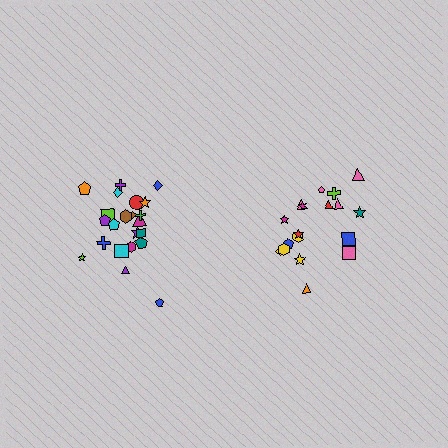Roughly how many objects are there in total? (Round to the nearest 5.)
Roughly 40 objects in total.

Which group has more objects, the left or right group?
The left group.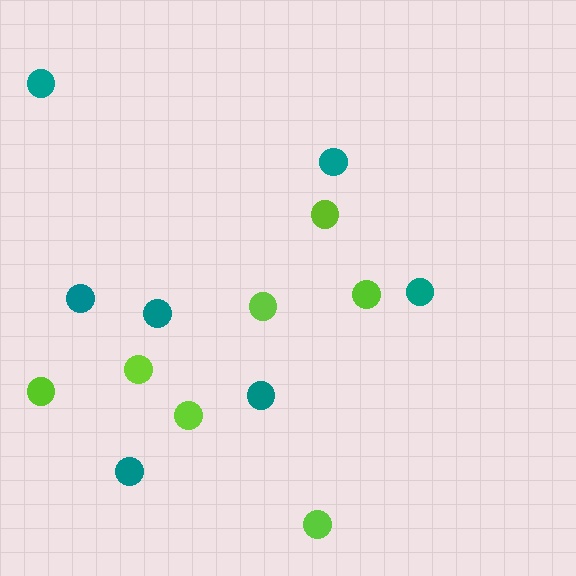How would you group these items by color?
There are 2 groups: one group of teal circles (7) and one group of lime circles (7).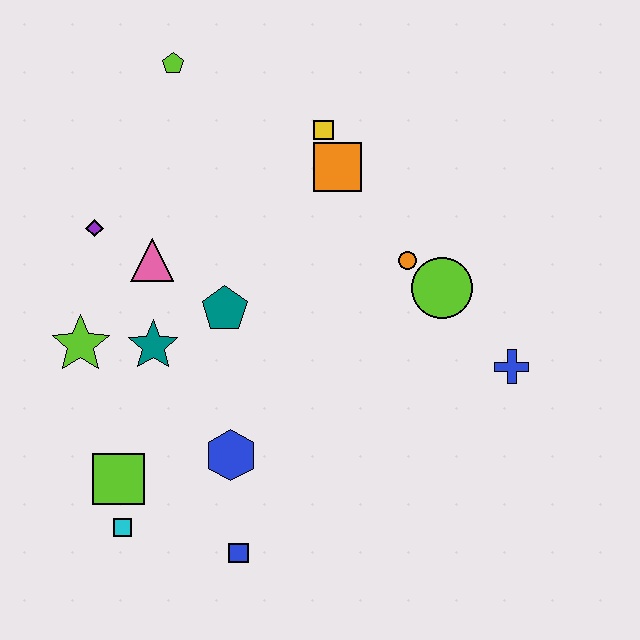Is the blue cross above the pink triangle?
No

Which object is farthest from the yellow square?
The cyan square is farthest from the yellow square.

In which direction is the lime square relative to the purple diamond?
The lime square is below the purple diamond.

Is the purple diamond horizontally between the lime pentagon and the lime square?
No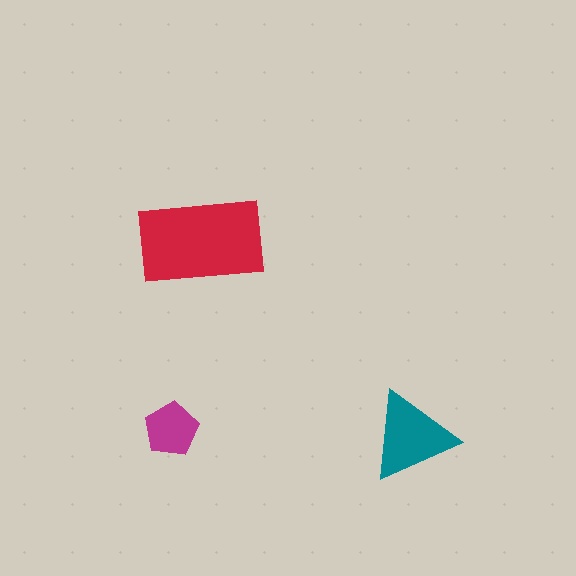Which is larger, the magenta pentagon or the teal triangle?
The teal triangle.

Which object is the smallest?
The magenta pentagon.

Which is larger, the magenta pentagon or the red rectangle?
The red rectangle.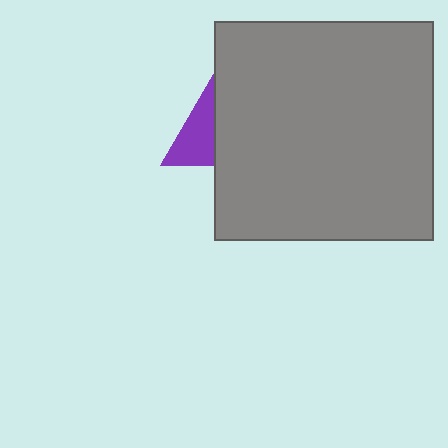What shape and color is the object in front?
The object in front is a gray square.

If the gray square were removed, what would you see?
You would see the complete purple triangle.